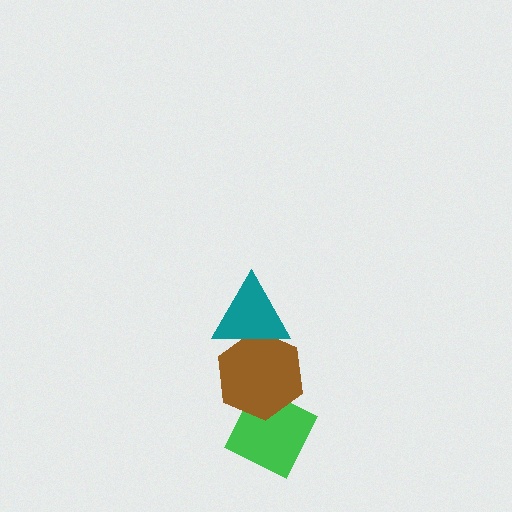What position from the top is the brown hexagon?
The brown hexagon is 2nd from the top.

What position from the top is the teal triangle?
The teal triangle is 1st from the top.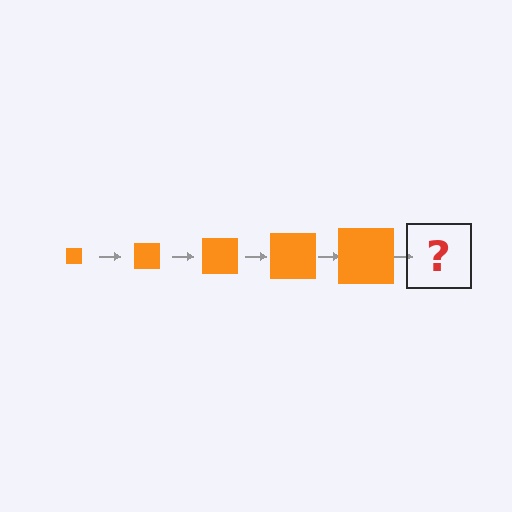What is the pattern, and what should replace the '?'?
The pattern is that the square gets progressively larger each step. The '?' should be an orange square, larger than the previous one.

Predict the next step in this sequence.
The next step is an orange square, larger than the previous one.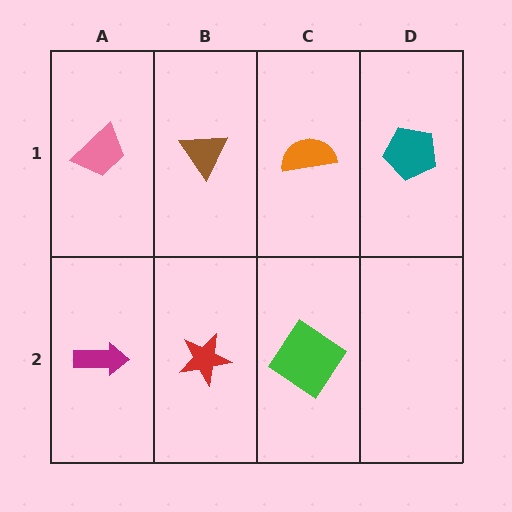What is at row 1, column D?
A teal pentagon.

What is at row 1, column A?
A pink trapezoid.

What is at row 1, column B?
A brown triangle.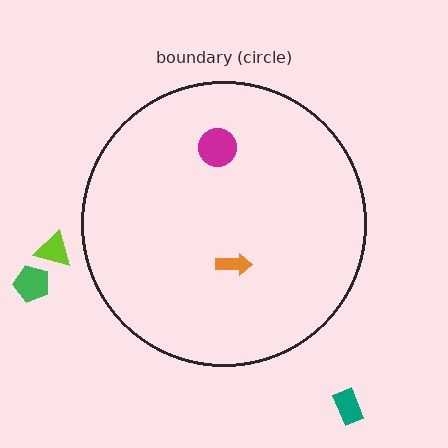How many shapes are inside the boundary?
2 inside, 3 outside.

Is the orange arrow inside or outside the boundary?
Inside.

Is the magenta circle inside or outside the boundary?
Inside.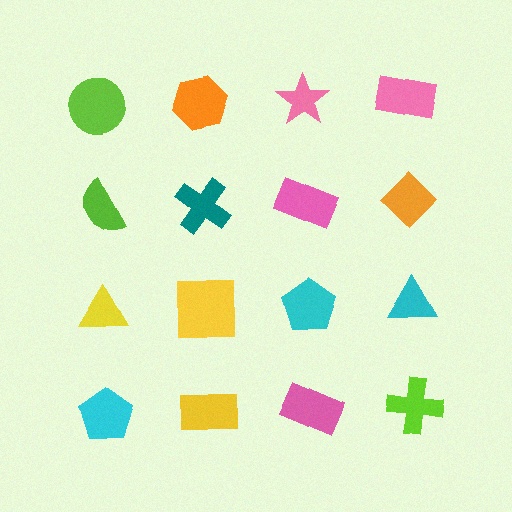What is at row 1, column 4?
A pink rectangle.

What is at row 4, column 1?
A cyan pentagon.